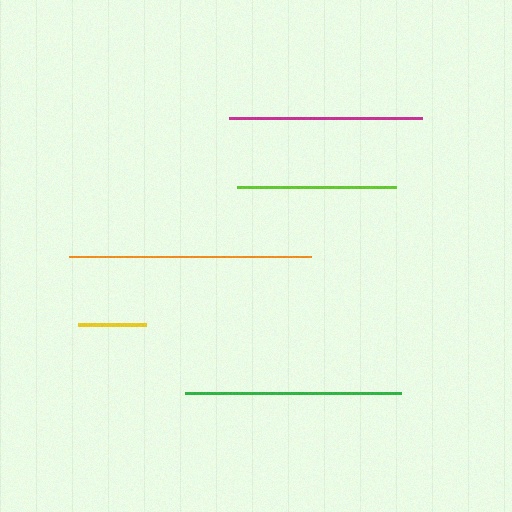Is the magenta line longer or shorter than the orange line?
The orange line is longer than the magenta line.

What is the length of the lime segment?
The lime segment is approximately 160 pixels long.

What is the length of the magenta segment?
The magenta segment is approximately 193 pixels long.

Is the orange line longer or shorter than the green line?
The orange line is longer than the green line.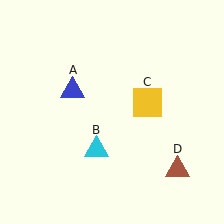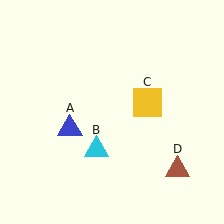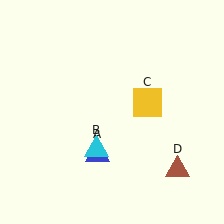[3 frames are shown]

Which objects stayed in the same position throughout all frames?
Cyan triangle (object B) and yellow square (object C) and brown triangle (object D) remained stationary.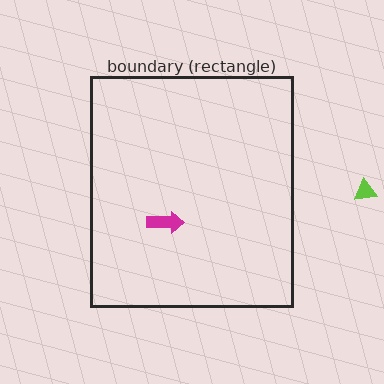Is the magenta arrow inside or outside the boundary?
Inside.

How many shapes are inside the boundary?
1 inside, 1 outside.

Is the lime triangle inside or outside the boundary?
Outside.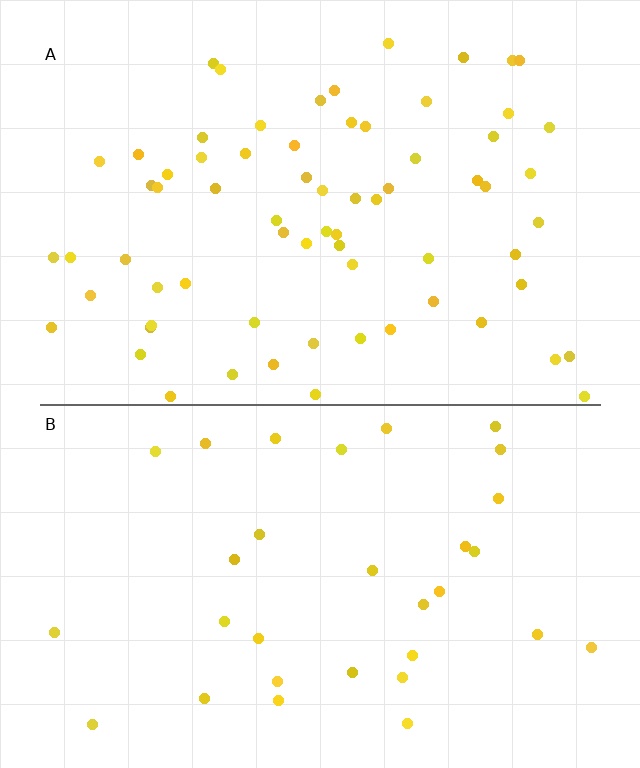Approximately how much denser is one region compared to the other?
Approximately 2.1× — region A over region B.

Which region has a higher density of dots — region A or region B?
A (the top).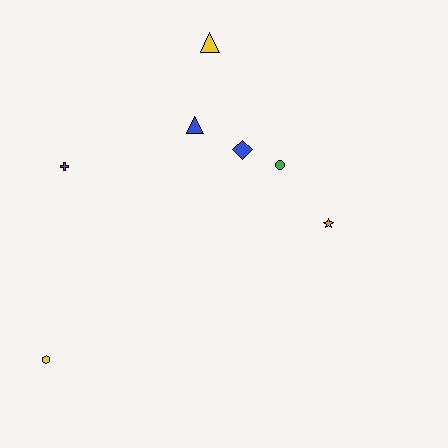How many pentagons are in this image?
There are no pentagons.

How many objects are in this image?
There are 7 objects.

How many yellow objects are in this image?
There are 2 yellow objects.